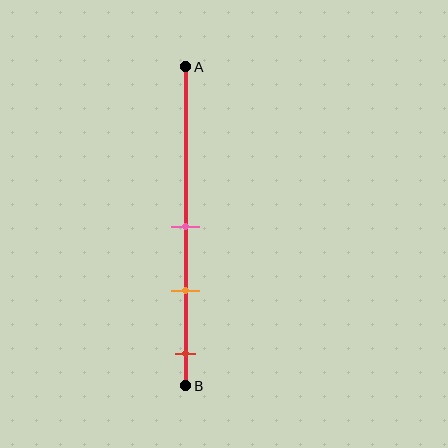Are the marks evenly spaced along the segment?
Yes, the marks are approximately evenly spaced.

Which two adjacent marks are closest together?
The pink and orange marks are the closest adjacent pair.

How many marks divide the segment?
There are 3 marks dividing the segment.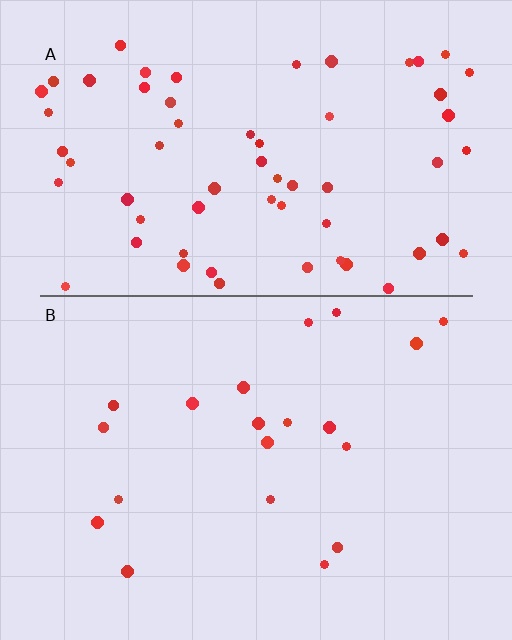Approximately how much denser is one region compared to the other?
Approximately 3.2× — region A over region B.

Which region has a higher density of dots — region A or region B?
A (the top).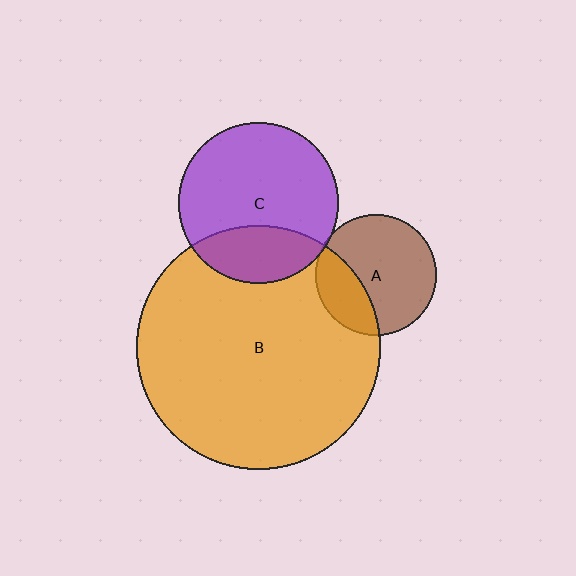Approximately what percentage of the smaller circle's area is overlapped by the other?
Approximately 5%.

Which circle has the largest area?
Circle B (orange).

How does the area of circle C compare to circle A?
Approximately 1.8 times.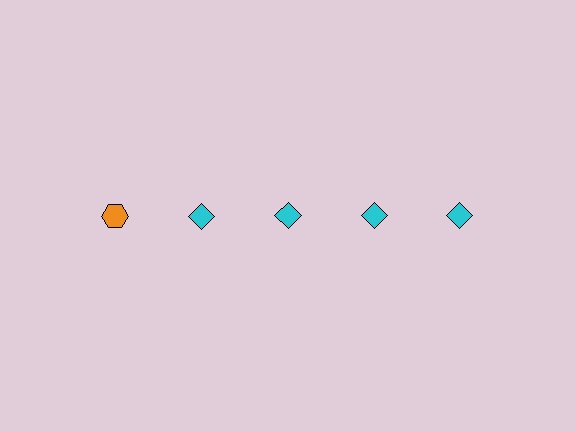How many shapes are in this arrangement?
There are 5 shapes arranged in a grid pattern.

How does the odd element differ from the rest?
It differs in both color (orange instead of cyan) and shape (hexagon instead of diamond).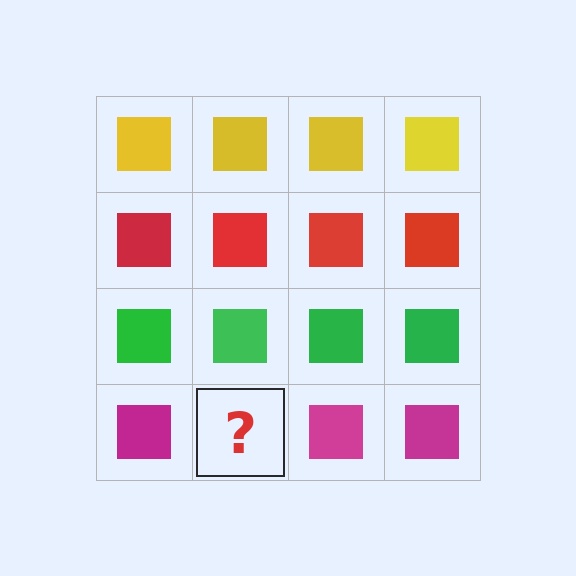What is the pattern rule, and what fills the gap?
The rule is that each row has a consistent color. The gap should be filled with a magenta square.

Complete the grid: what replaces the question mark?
The question mark should be replaced with a magenta square.